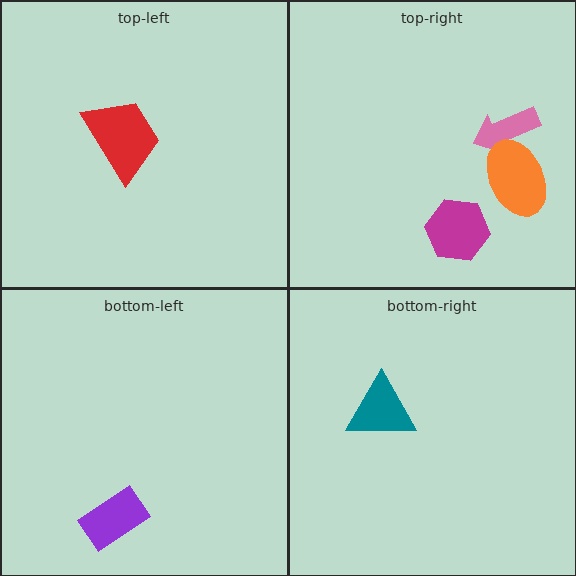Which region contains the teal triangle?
The bottom-right region.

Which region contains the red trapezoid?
The top-left region.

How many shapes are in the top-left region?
1.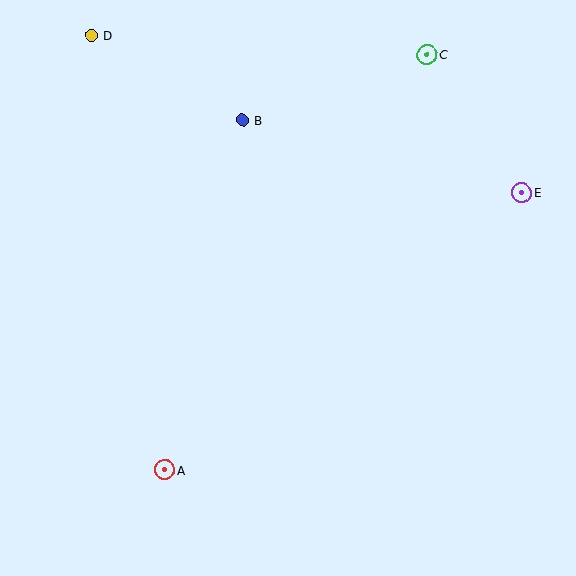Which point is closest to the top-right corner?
Point C is closest to the top-right corner.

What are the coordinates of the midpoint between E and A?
The midpoint between E and A is at (343, 331).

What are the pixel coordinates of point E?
Point E is at (522, 192).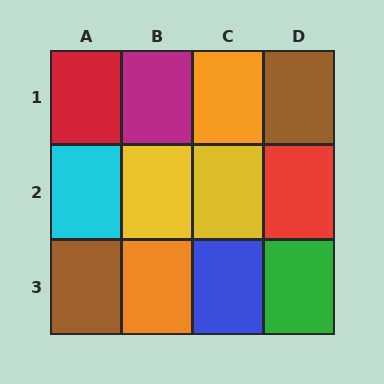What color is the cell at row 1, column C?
Orange.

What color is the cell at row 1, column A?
Red.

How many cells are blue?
1 cell is blue.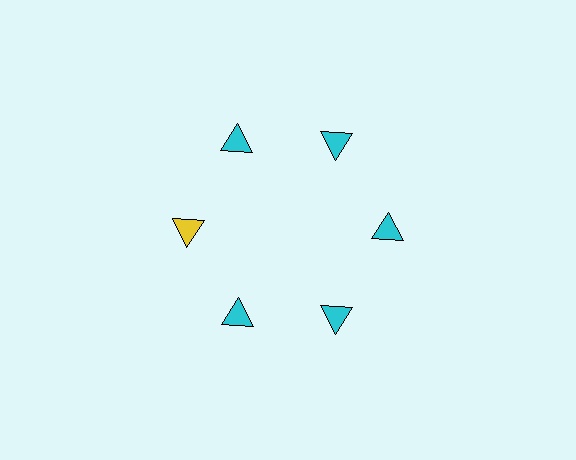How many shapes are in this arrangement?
There are 6 shapes arranged in a ring pattern.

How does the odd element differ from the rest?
It has a different color: yellow instead of cyan.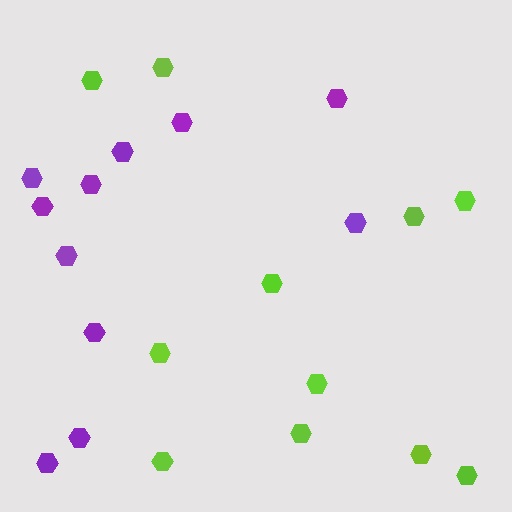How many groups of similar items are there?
There are 2 groups: one group of purple hexagons (11) and one group of lime hexagons (11).